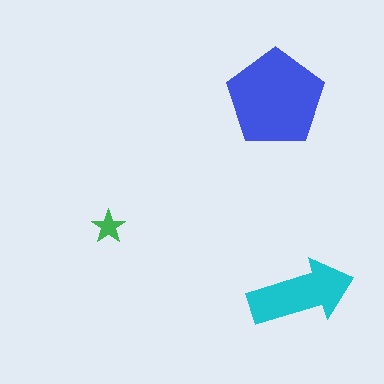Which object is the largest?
The blue pentagon.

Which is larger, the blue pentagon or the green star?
The blue pentagon.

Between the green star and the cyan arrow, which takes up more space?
The cyan arrow.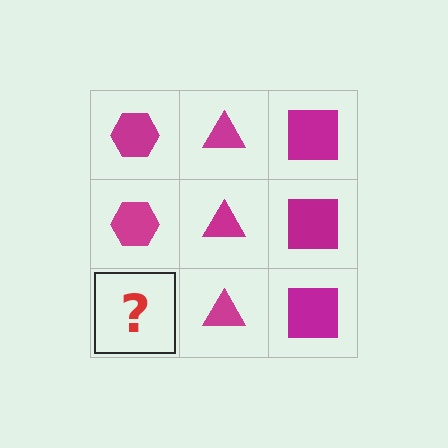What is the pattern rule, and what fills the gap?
The rule is that each column has a consistent shape. The gap should be filled with a magenta hexagon.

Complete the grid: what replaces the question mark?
The question mark should be replaced with a magenta hexagon.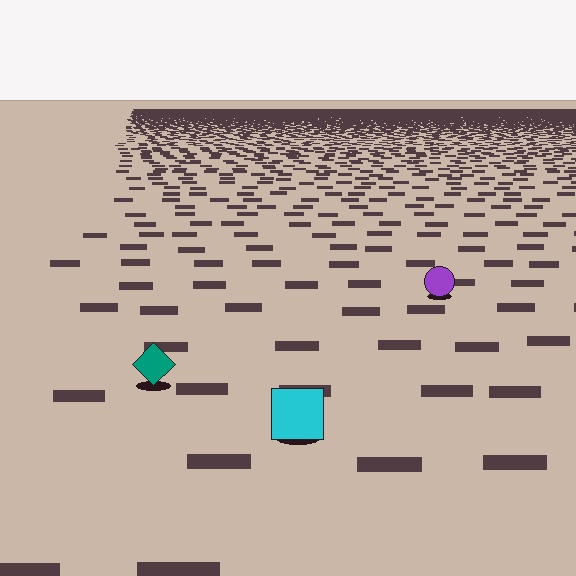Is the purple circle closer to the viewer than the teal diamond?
No. The teal diamond is closer — you can tell from the texture gradient: the ground texture is coarser near it.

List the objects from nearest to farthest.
From nearest to farthest: the cyan square, the teal diamond, the purple circle.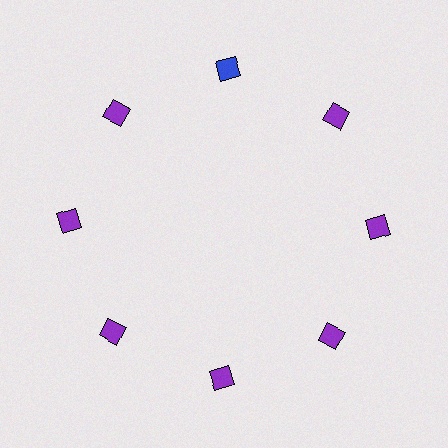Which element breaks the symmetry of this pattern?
The blue diamond at roughly the 12 o'clock position breaks the symmetry. All other shapes are purple diamonds.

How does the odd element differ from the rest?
It has a different color: blue instead of purple.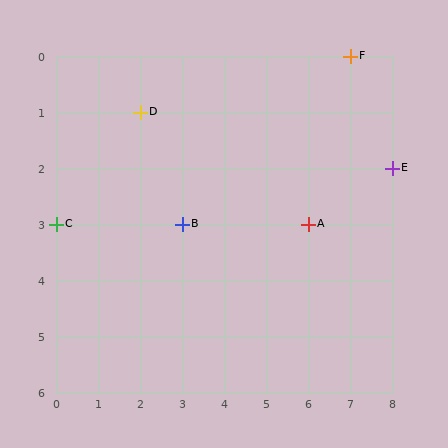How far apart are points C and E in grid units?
Points C and E are 8 columns and 1 row apart (about 8.1 grid units diagonally).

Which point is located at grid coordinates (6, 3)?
Point A is at (6, 3).